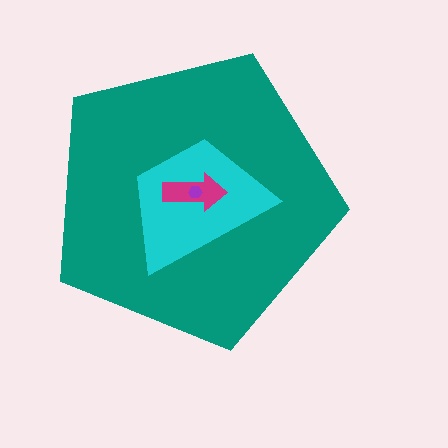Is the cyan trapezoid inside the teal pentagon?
Yes.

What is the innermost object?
The purple hexagon.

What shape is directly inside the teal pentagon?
The cyan trapezoid.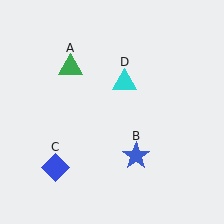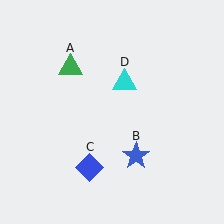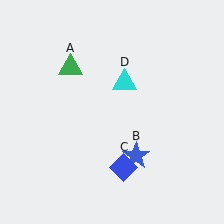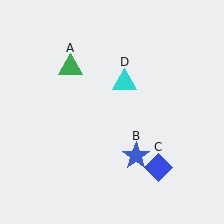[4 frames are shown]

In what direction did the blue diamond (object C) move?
The blue diamond (object C) moved right.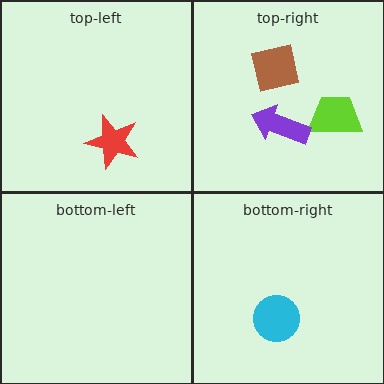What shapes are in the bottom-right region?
The cyan circle.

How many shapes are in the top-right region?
3.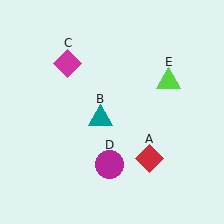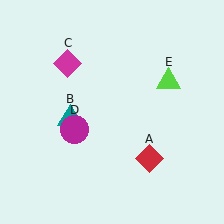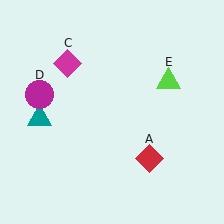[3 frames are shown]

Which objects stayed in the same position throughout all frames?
Red diamond (object A) and magenta diamond (object C) and lime triangle (object E) remained stationary.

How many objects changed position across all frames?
2 objects changed position: teal triangle (object B), magenta circle (object D).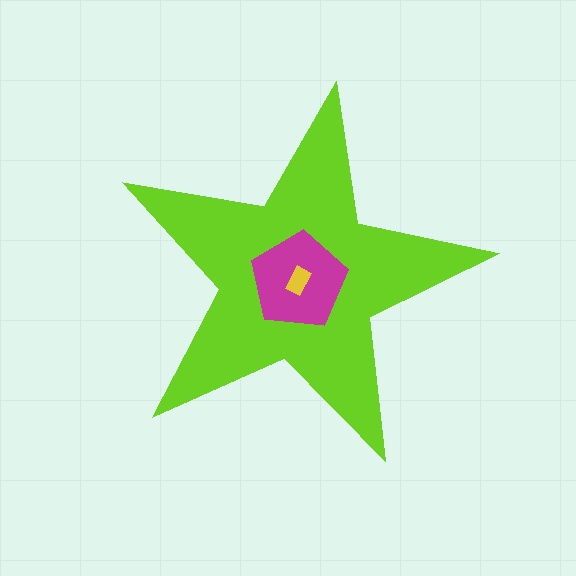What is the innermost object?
The yellow rectangle.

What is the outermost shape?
The lime star.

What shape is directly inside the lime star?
The magenta pentagon.